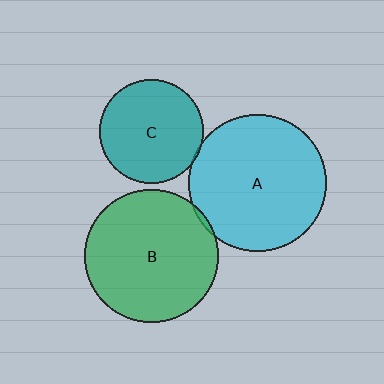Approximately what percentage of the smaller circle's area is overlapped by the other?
Approximately 5%.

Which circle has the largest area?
Circle A (cyan).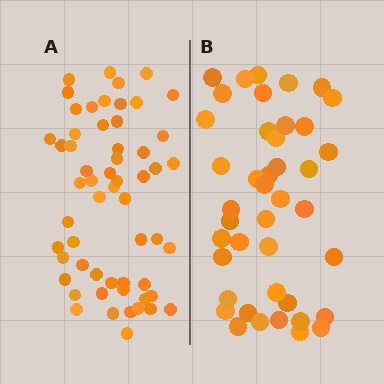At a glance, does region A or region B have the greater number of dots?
Region A (the left region) has more dots.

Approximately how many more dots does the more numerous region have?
Region A has approximately 15 more dots than region B.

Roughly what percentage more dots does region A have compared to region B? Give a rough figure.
About 35% more.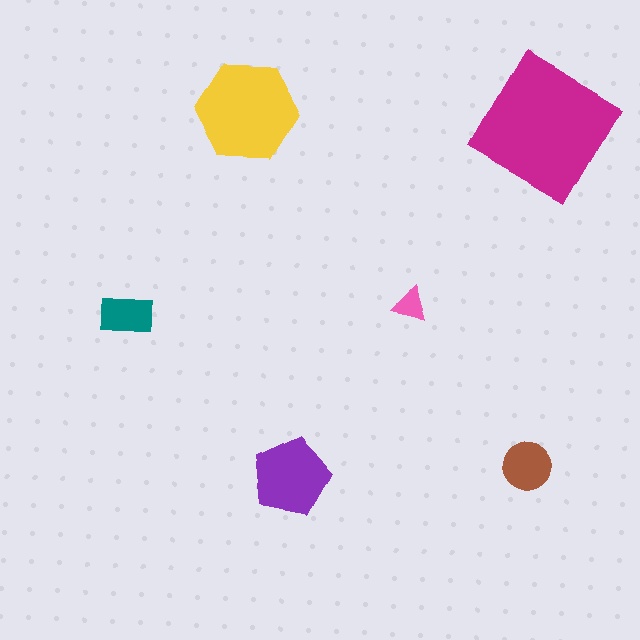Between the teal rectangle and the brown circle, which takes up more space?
The brown circle.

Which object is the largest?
The magenta diamond.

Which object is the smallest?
The pink triangle.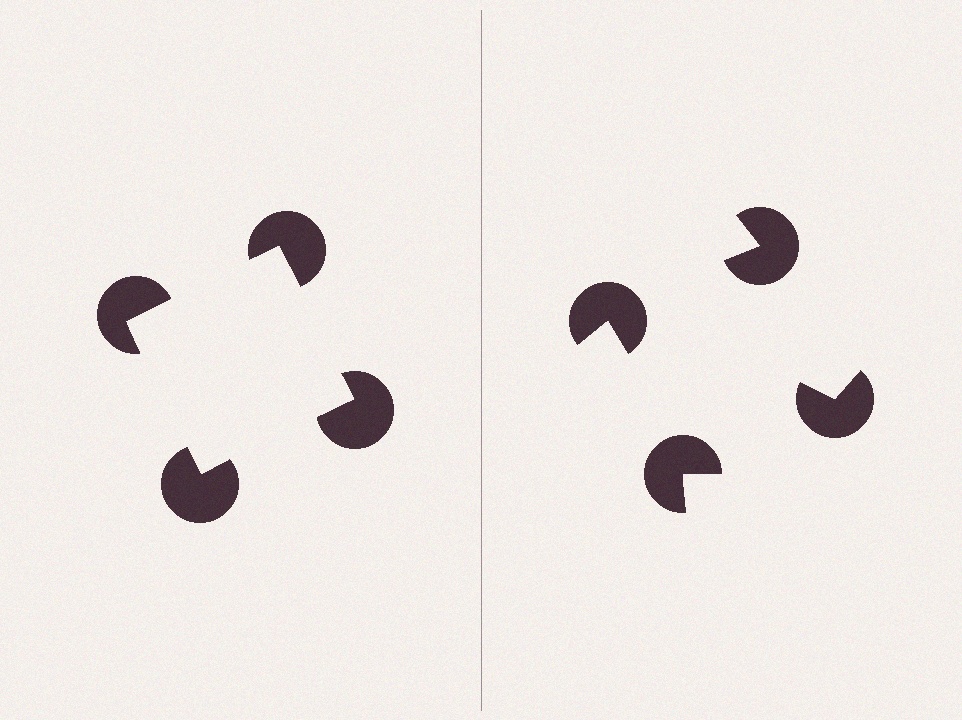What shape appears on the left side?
An illusory square.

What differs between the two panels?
The pac-man discs are positioned identically on both sides; only the wedge orientations differ. On the left they align to a square; on the right they are misaligned.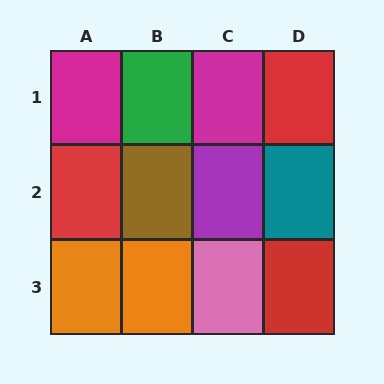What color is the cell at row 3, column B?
Orange.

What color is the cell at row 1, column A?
Magenta.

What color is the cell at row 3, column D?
Red.